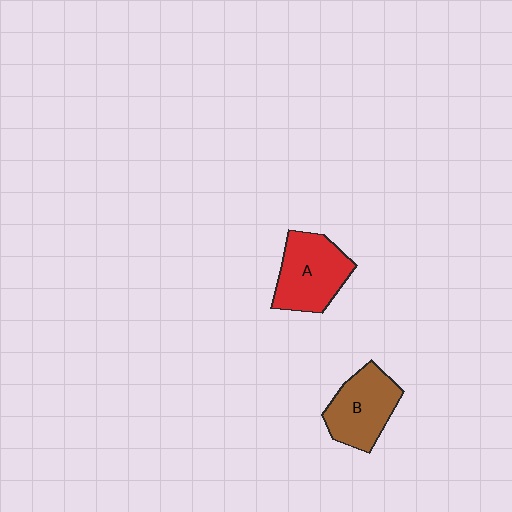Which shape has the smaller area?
Shape B (brown).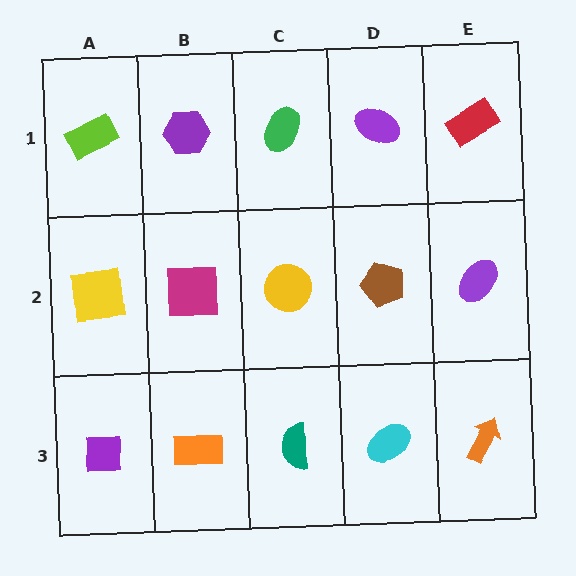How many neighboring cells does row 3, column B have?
3.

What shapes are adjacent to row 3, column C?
A yellow circle (row 2, column C), an orange rectangle (row 3, column B), a cyan ellipse (row 3, column D).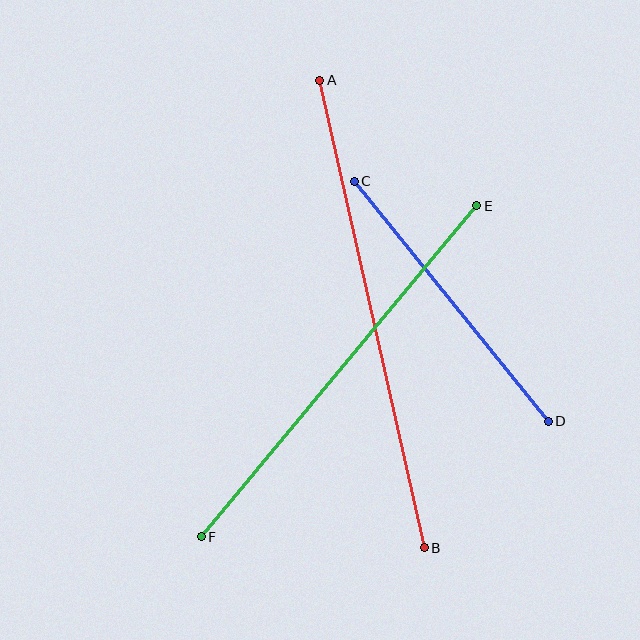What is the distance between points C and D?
The distance is approximately 308 pixels.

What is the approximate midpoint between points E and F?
The midpoint is at approximately (339, 371) pixels.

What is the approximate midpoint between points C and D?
The midpoint is at approximately (451, 301) pixels.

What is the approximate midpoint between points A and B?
The midpoint is at approximately (372, 314) pixels.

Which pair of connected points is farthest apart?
Points A and B are farthest apart.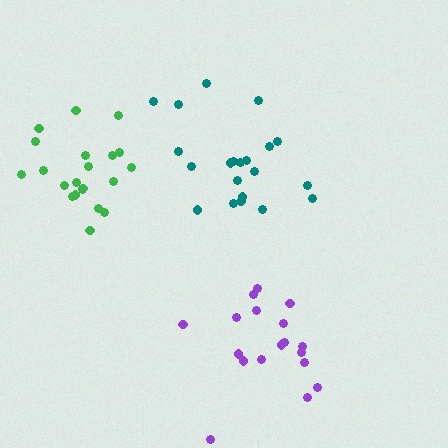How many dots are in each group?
Group 1: 18 dots, Group 2: 21 dots, Group 3: 21 dots (60 total).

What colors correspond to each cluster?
The clusters are colored: purple, teal, green.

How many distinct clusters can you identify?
There are 3 distinct clusters.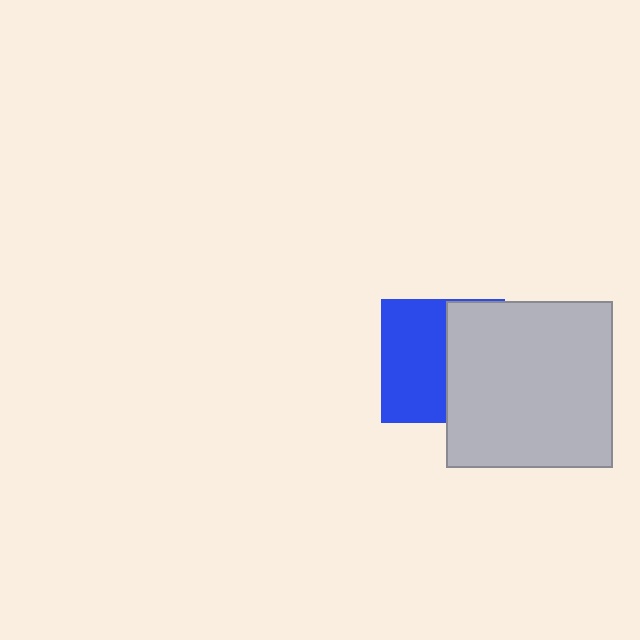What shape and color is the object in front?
The object in front is a light gray square.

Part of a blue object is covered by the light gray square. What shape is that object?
It is a square.